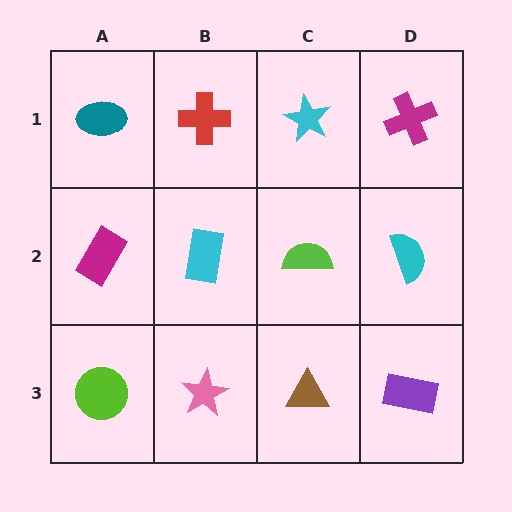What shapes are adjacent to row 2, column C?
A cyan star (row 1, column C), a brown triangle (row 3, column C), a cyan rectangle (row 2, column B), a cyan semicircle (row 2, column D).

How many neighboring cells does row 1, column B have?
3.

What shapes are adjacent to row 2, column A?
A teal ellipse (row 1, column A), a lime circle (row 3, column A), a cyan rectangle (row 2, column B).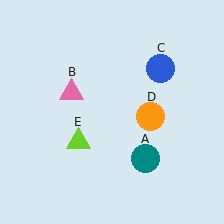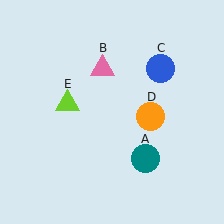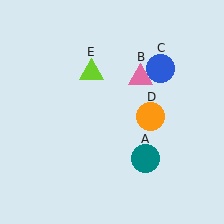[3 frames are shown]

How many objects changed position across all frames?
2 objects changed position: pink triangle (object B), lime triangle (object E).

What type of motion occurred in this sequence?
The pink triangle (object B), lime triangle (object E) rotated clockwise around the center of the scene.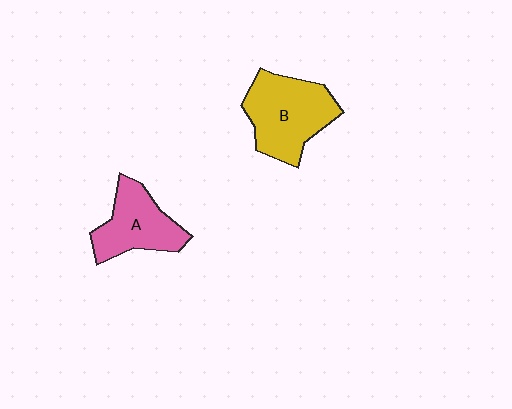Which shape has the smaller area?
Shape A (pink).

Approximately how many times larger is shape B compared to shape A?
Approximately 1.3 times.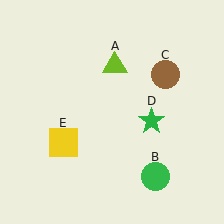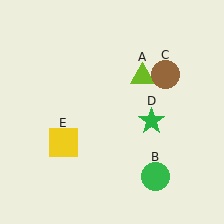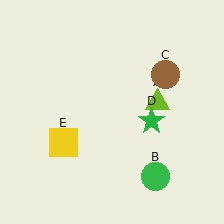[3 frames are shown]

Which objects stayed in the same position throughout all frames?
Green circle (object B) and brown circle (object C) and green star (object D) and yellow square (object E) remained stationary.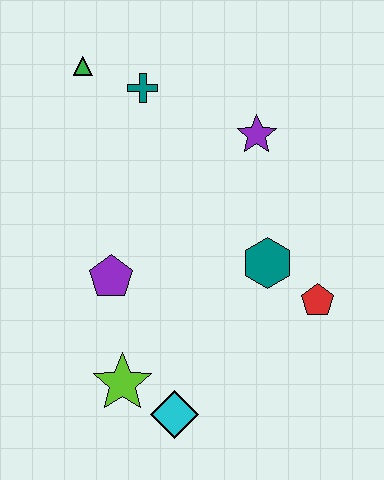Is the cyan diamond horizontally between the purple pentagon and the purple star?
Yes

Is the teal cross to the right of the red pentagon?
No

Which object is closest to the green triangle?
The teal cross is closest to the green triangle.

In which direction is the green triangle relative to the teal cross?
The green triangle is to the left of the teal cross.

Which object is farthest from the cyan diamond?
The green triangle is farthest from the cyan diamond.